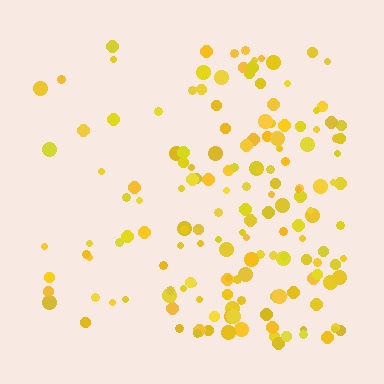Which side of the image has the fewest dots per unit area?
The left.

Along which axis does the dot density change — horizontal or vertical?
Horizontal.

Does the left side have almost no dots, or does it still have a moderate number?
Still a moderate number, just noticeably fewer than the right.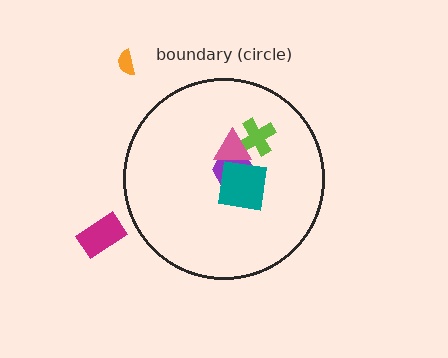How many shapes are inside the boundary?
4 inside, 2 outside.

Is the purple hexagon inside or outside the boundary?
Inside.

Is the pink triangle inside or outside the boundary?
Inside.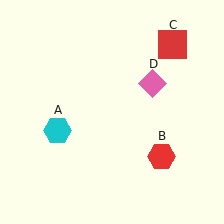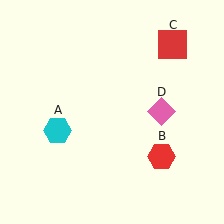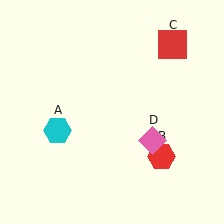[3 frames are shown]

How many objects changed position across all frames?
1 object changed position: pink diamond (object D).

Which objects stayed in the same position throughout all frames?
Cyan hexagon (object A) and red hexagon (object B) and red square (object C) remained stationary.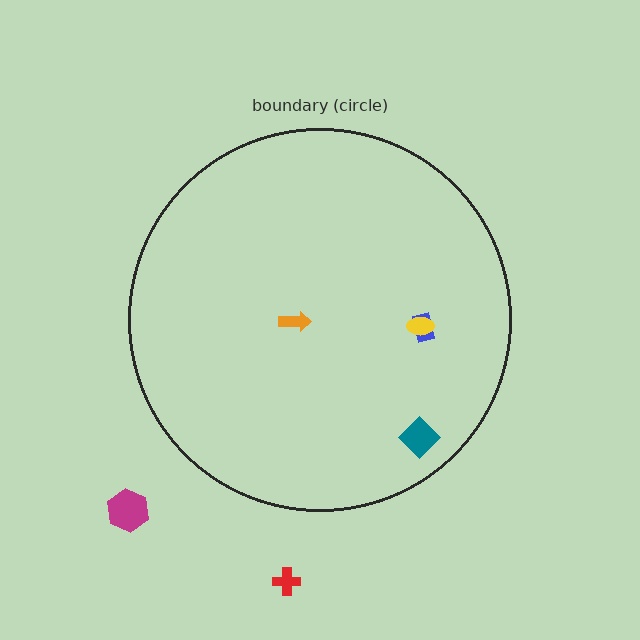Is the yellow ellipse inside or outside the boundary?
Inside.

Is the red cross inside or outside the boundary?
Outside.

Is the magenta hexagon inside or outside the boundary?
Outside.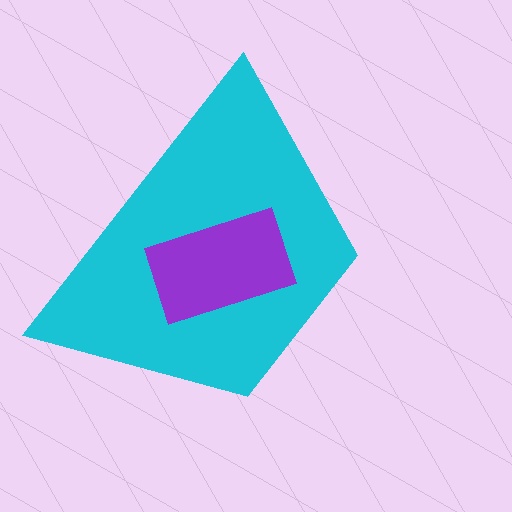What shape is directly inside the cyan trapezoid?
The purple rectangle.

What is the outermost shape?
The cyan trapezoid.